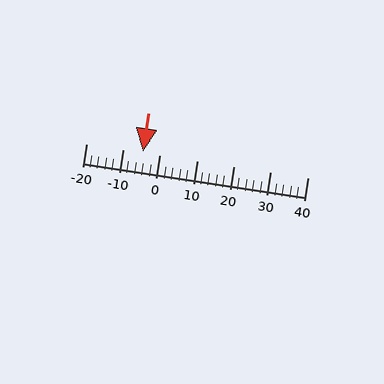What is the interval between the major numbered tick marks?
The major tick marks are spaced 10 units apart.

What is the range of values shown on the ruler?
The ruler shows values from -20 to 40.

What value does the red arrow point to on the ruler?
The red arrow points to approximately -4.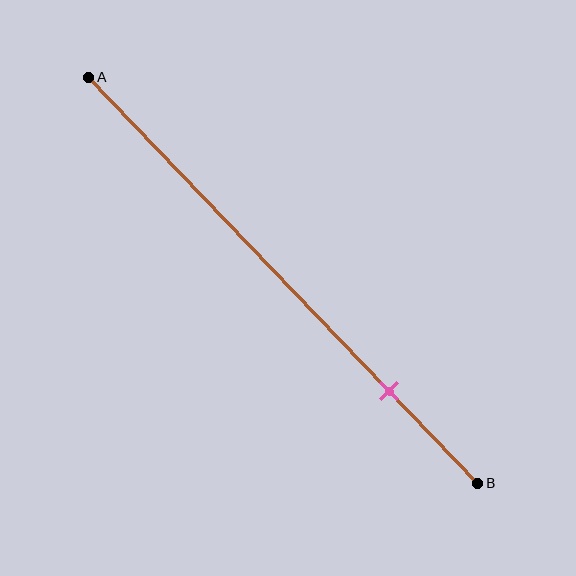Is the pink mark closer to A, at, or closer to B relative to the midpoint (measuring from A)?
The pink mark is closer to point B than the midpoint of segment AB.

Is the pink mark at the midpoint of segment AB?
No, the mark is at about 75% from A, not at the 50% midpoint.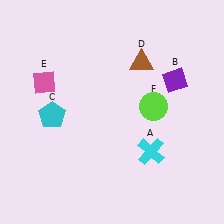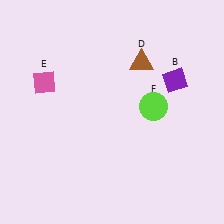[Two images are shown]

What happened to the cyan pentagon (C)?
The cyan pentagon (C) was removed in Image 2. It was in the bottom-left area of Image 1.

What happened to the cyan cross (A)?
The cyan cross (A) was removed in Image 2. It was in the bottom-right area of Image 1.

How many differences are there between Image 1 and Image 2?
There are 2 differences between the two images.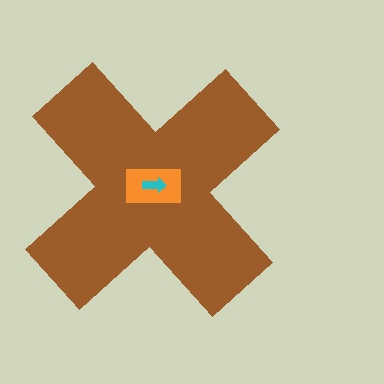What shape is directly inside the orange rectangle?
The cyan arrow.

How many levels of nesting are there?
3.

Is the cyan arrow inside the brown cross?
Yes.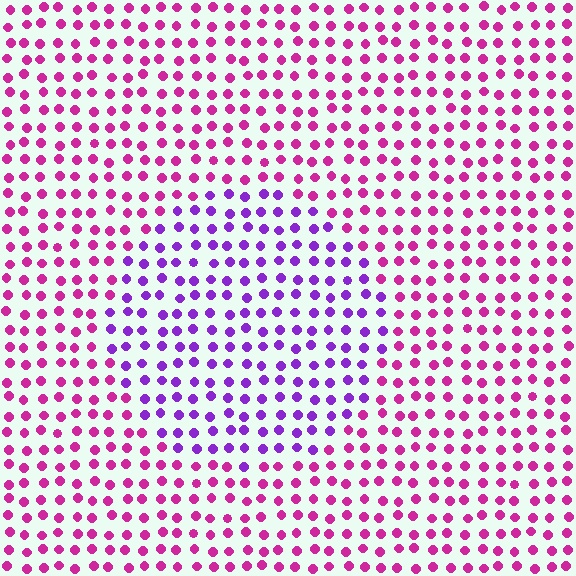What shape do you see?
I see a circle.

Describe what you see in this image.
The image is filled with small magenta elements in a uniform arrangement. A circle-shaped region is visible where the elements are tinted to a slightly different hue, forming a subtle color boundary.